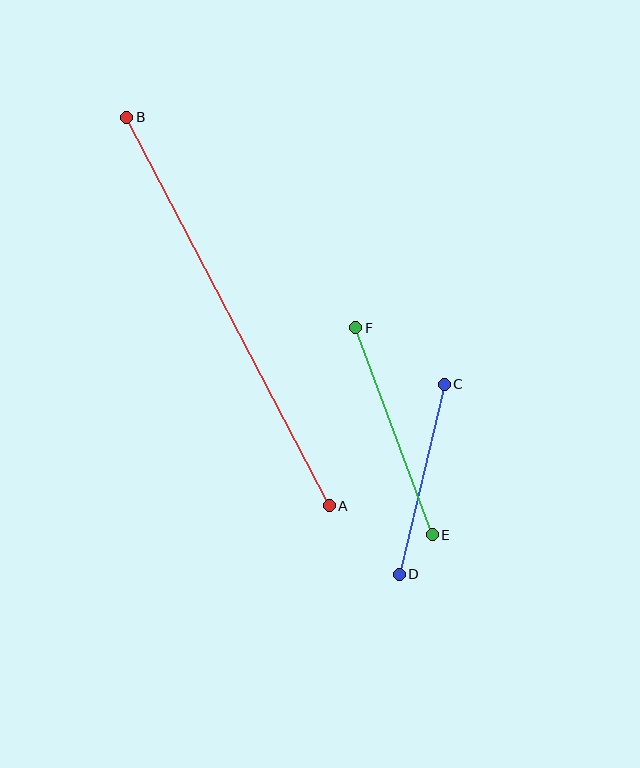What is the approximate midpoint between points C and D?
The midpoint is at approximately (422, 479) pixels.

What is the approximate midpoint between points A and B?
The midpoint is at approximately (228, 311) pixels.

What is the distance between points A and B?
The distance is approximately 438 pixels.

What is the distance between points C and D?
The distance is approximately 195 pixels.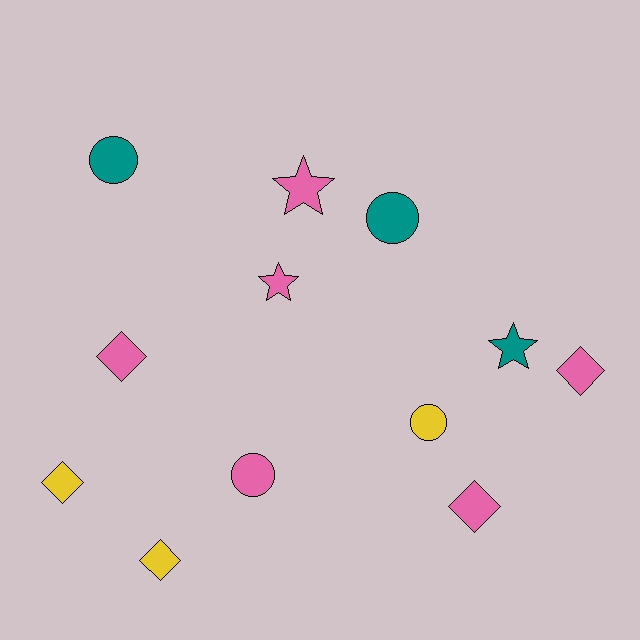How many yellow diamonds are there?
There are 2 yellow diamonds.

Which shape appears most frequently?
Diamond, with 5 objects.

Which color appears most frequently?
Pink, with 6 objects.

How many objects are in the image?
There are 12 objects.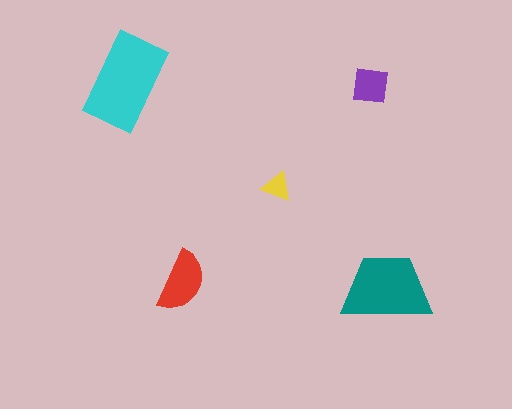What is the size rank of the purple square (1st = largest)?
4th.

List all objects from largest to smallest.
The cyan rectangle, the teal trapezoid, the red semicircle, the purple square, the yellow triangle.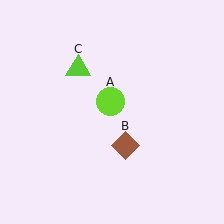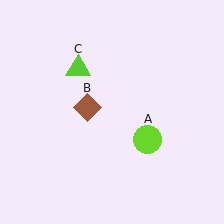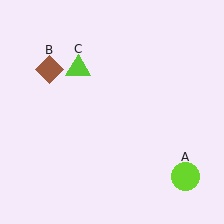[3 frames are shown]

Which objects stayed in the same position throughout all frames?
Lime triangle (object C) remained stationary.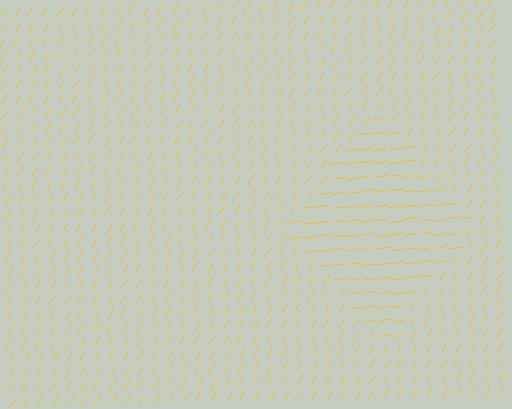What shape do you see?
I see a diamond.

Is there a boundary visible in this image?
Yes, there is a texture boundary formed by a change in line orientation.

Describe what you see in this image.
The image is filled with small yellow line segments. A diamond region in the image has lines oriented differently from the surrounding lines, creating a visible texture boundary.